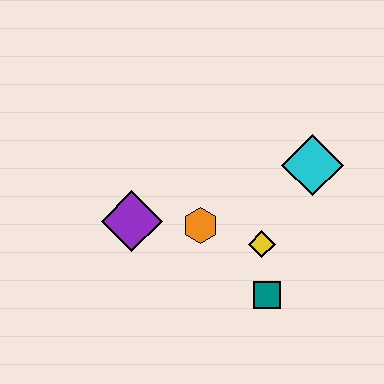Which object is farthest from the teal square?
The purple diamond is farthest from the teal square.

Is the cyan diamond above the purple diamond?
Yes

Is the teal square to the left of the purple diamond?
No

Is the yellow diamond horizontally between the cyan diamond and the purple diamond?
Yes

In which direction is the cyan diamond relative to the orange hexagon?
The cyan diamond is to the right of the orange hexagon.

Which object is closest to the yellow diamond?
The teal square is closest to the yellow diamond.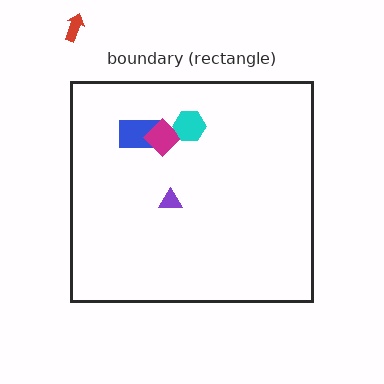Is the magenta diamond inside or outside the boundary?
Inside.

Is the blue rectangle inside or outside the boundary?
Inside.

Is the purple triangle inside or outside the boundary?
Inside.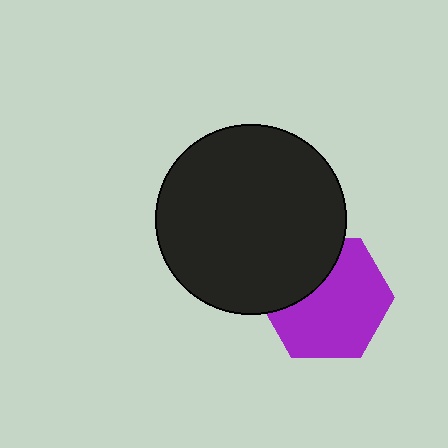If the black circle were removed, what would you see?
You would see the complete purple hexagon.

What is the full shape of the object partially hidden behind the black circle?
The partially hidden object is a purple hexagon.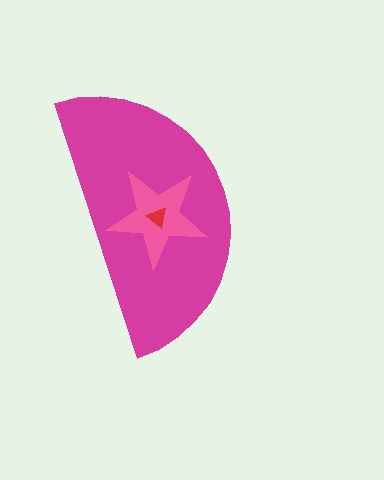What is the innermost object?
The red triangle.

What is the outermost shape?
The magenta semicircle.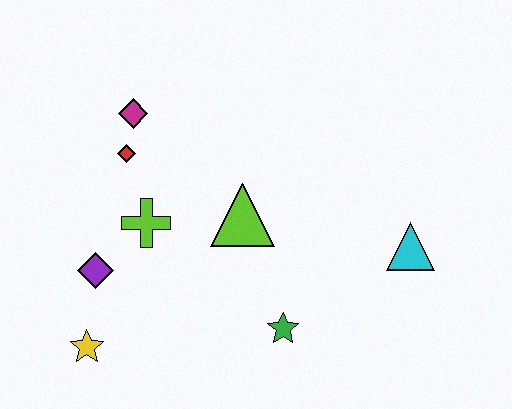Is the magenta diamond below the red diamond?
No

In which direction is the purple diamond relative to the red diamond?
The purple diamond is below the red diamond.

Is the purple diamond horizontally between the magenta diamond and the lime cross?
No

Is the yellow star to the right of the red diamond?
No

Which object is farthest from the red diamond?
The cyan triangle is farthest from the red diamond.